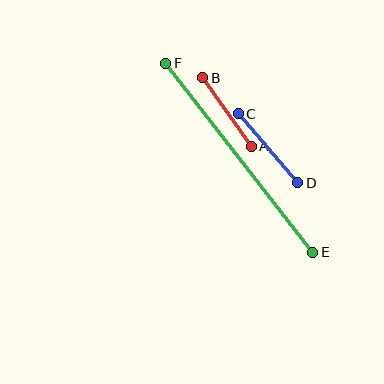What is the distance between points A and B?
The distance is approximately 84 pixels.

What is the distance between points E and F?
The distance is approximately 240 pixels.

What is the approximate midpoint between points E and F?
The midpoint is at approximately (239, 158) pixels.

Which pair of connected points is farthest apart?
Points E and F are farthest apart.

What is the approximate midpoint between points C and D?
The midpoint is at approximately (268, 148) pixels.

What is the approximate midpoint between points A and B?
The midpoint is at approximately (227, 112) pixels.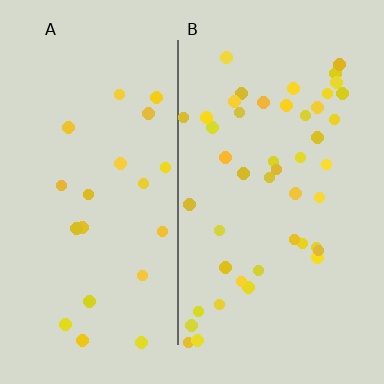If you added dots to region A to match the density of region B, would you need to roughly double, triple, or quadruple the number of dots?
Approximately double.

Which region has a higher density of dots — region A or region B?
B (the right).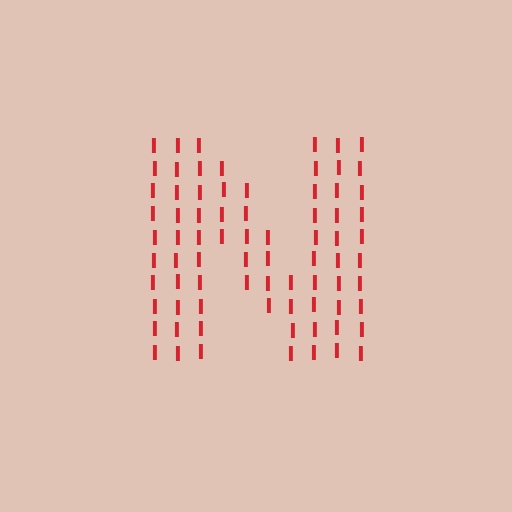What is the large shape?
The large shape is the letter N.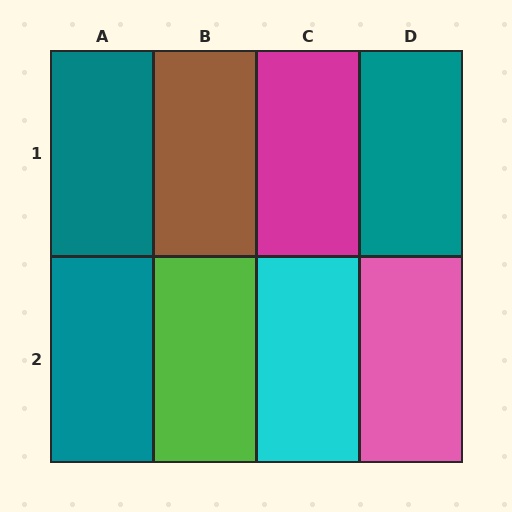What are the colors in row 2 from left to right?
Teal, lime, cyan, pink.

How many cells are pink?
1 cell is pink.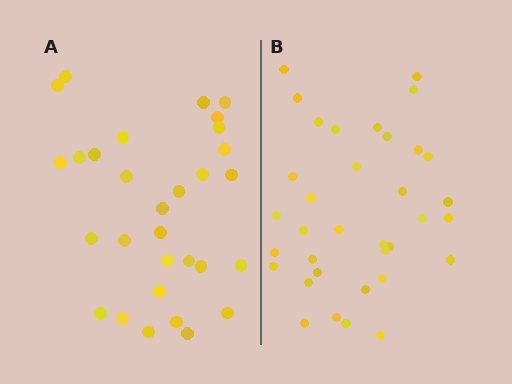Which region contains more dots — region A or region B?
Region B (the right region) has more dots.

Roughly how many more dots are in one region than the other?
Region B has about 5 more dots than region A.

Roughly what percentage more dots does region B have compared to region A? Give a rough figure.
About 15% more.